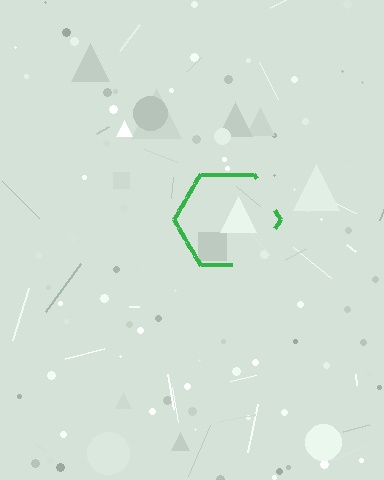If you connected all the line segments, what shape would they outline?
They would outline a hexagon.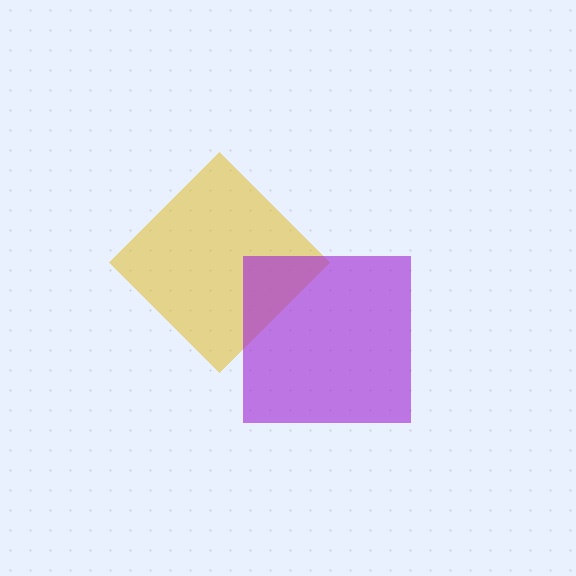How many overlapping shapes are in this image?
There are 2 overlapping shapes in the image.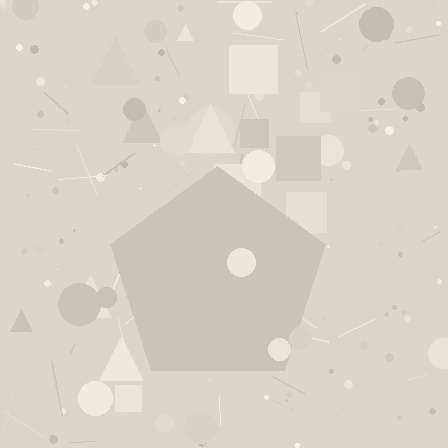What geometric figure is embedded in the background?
A pentagon is embedded in the background.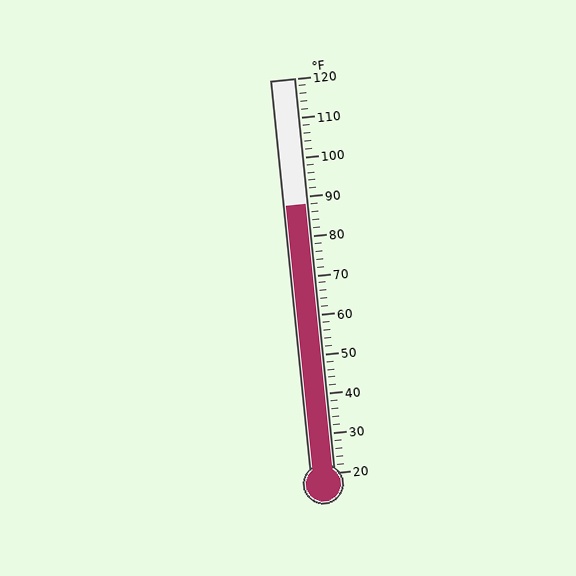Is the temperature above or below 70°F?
The temperature is above 70°F.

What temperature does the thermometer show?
The thermometer shows approximately 88°F.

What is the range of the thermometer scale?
The thermometer scale ranges from 20°F to 120°F.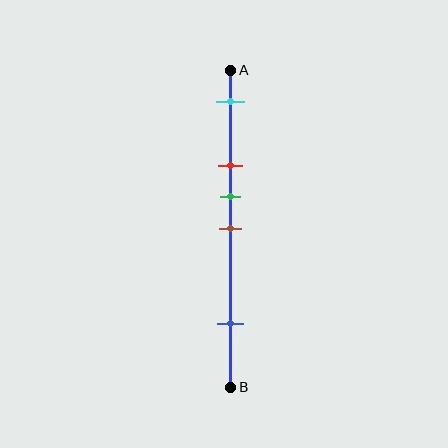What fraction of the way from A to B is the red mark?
The red mark is approximately 30% (0.3) of the way from A to B.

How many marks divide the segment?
There are 5 marks dividing the segment.